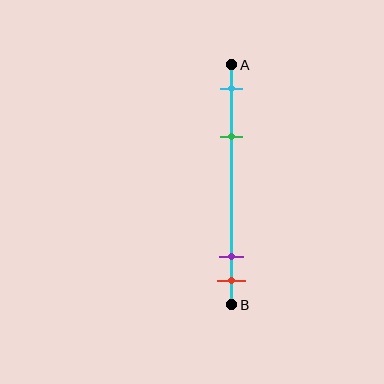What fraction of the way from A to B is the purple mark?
The purple mark is approximately 80% (0.8) of the way from A to B.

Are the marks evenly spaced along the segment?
No, the marks are not evenly spaced.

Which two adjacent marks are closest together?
The purple and red marks are the closest adjacent pair.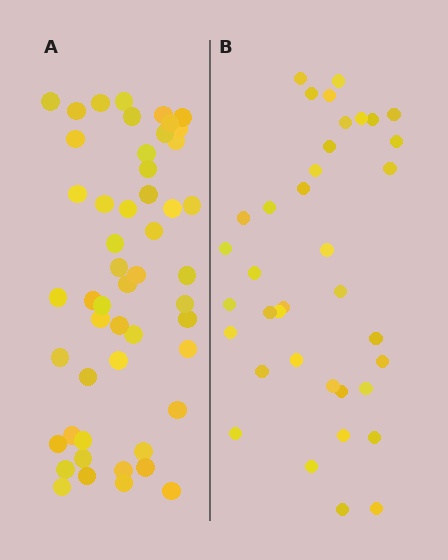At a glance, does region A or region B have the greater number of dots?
Region A (the left region) has more dots.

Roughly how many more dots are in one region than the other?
Region A has approximately 15 more dots than region B.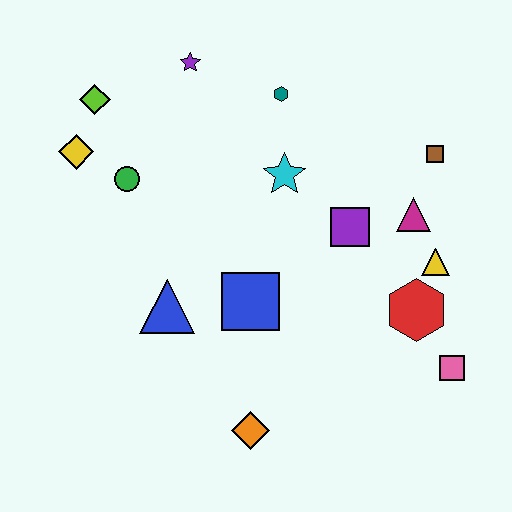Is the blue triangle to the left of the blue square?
Yes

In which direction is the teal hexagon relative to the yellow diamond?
The teal hexagon is to the right of the yellow diamond.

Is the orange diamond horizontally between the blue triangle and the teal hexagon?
Yes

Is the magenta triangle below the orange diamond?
No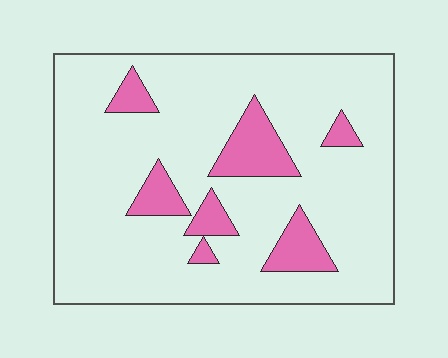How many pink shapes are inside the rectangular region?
7.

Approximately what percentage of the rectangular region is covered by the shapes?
Approximately 15%.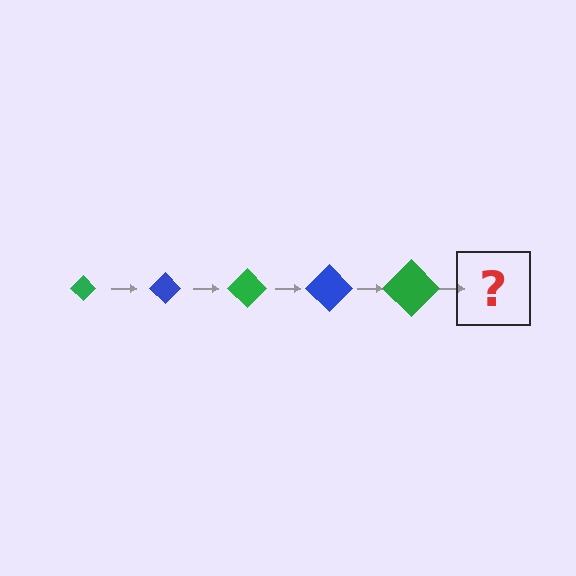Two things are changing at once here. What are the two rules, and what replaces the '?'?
The two rules are that the diamond grows larger each step and the color cycles through green and blue. The '?' should be a blue diamond, larger than the previous one.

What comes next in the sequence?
The next element should be a blue diamond, larger than the previous one.